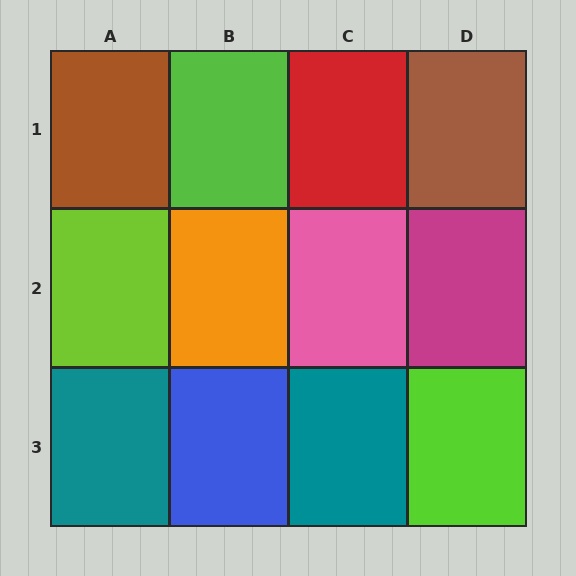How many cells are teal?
2 cells are teal.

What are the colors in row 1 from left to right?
Brown, lime, red, brown.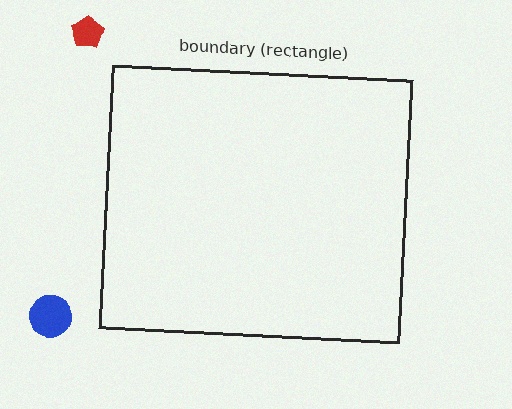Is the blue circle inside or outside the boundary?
Outside.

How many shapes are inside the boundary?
0 inside, 2 outside.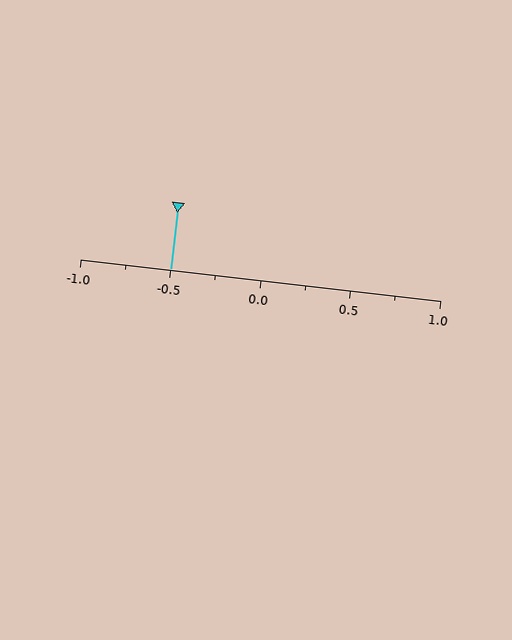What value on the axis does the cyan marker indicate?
The marker indicates approximately -0.5.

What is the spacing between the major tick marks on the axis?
The major ticks are spaced 0.5 apart.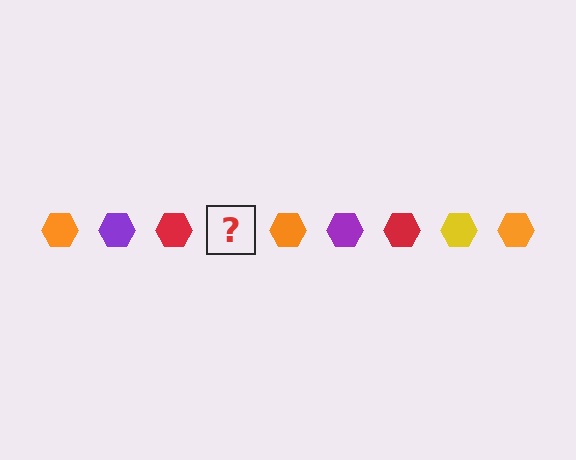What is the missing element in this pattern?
The missing element is a yellow hexagon.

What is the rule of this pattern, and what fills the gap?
The rule is that the pattern cycles through orange, purple, red, yellow hexagons. The gap should be filled with a yellow hexagon.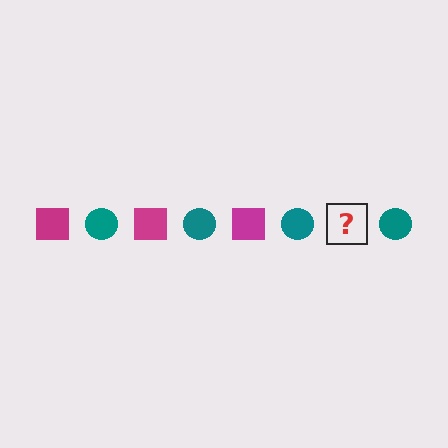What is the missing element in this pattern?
The missing element is a magenta square.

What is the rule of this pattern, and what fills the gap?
The rule is that the pattern alternates between magenta square and teal circle. The gap should be filled with a magenta square.